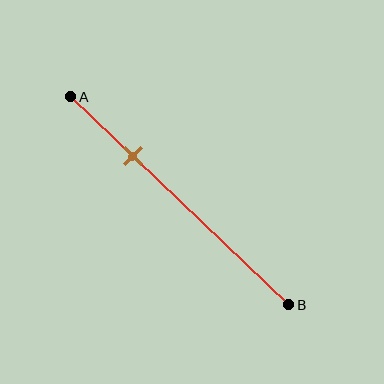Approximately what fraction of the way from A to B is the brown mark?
The brown mark is approximately 30% of the way from A to B.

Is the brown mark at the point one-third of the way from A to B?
No, the mark is at about 30% from A, not at the 33% one-third point.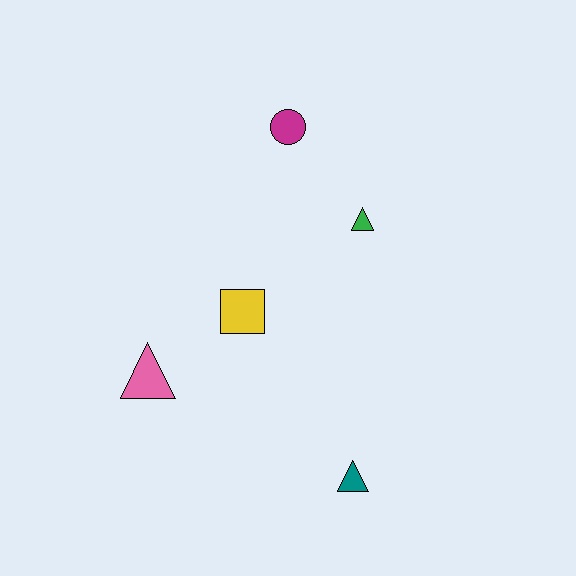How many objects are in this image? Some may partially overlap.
There are 5 objects.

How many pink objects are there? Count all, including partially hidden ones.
There is 1 pink object.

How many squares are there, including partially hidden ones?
There is 1 square.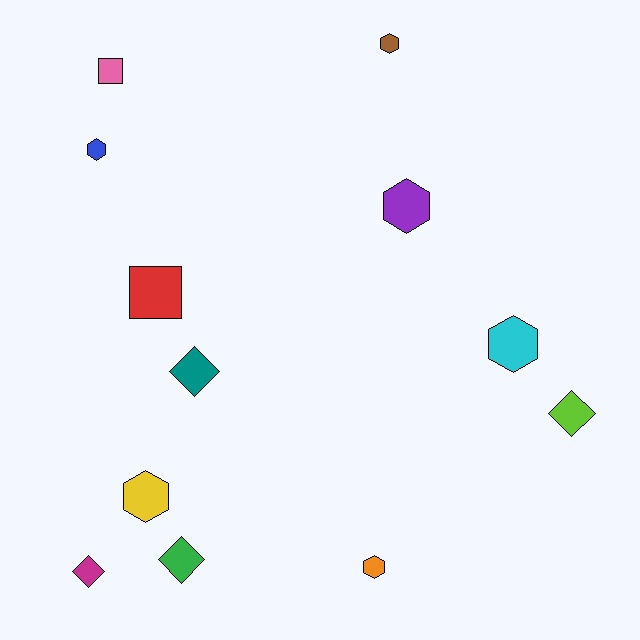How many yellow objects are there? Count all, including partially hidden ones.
There is 1 yellow object.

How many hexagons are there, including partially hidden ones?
There are 6 hexagons.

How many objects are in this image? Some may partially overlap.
There are 12 objects.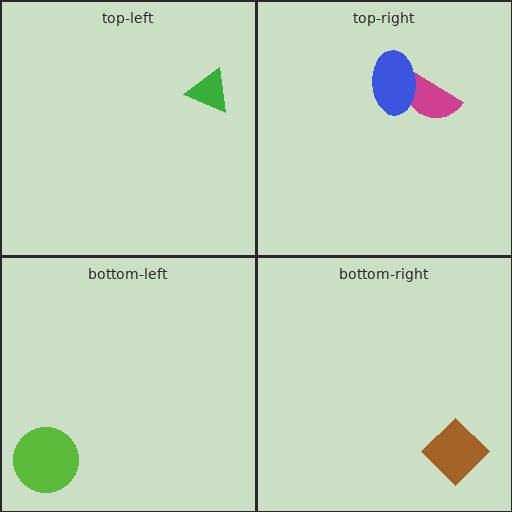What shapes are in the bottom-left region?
The lime circle.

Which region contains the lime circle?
The bottom-left region.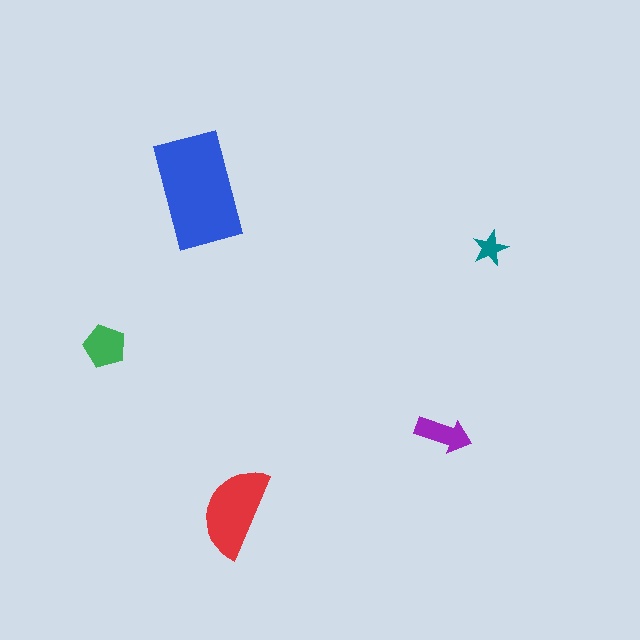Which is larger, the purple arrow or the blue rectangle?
The blue rectangle.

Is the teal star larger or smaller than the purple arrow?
Smaller.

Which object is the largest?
The blue rectangle.